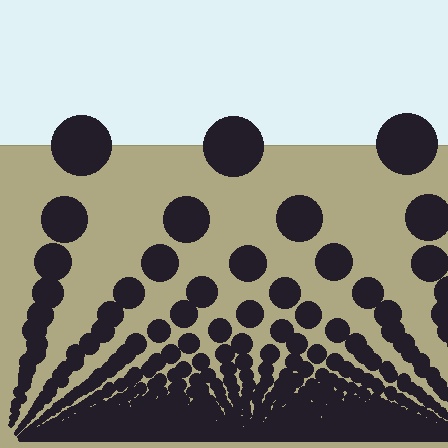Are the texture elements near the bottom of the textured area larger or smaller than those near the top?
Smaller. The gradient is inverted — elements near the bottom are smaller and denser.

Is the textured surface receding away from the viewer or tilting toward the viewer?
The surface appears to tilt toward the viewer. Texture elements get larger and sparser toward the top.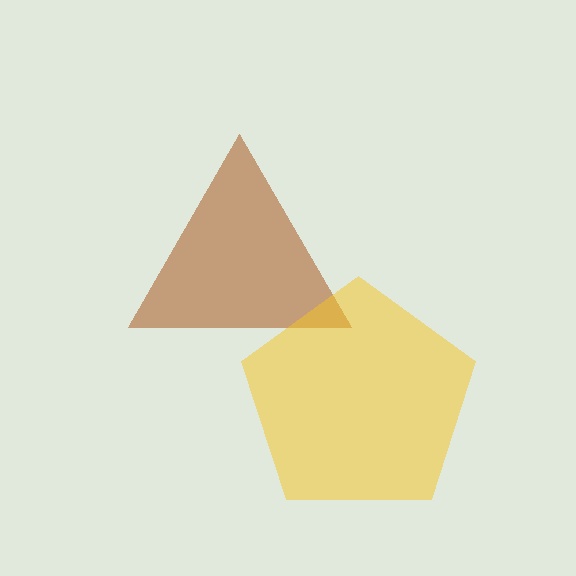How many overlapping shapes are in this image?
There are 2 overlapping shapes in the image.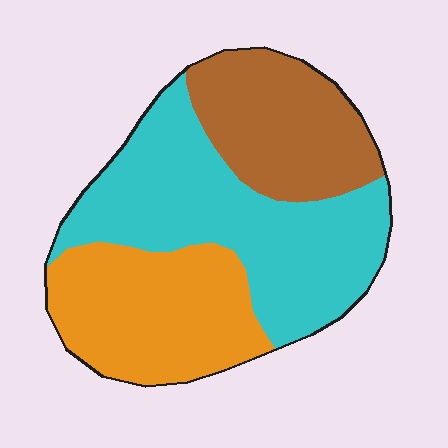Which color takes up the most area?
Cyan, at roughly 45%.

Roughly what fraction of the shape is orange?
Orange covers 30% of the shape.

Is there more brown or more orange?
Orange.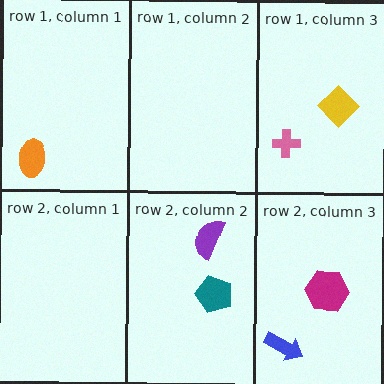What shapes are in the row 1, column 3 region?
The pink cross, the yellow diamond.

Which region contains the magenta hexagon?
The row 2, column 3 region.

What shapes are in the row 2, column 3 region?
The magenta hexagon, the blue arrow.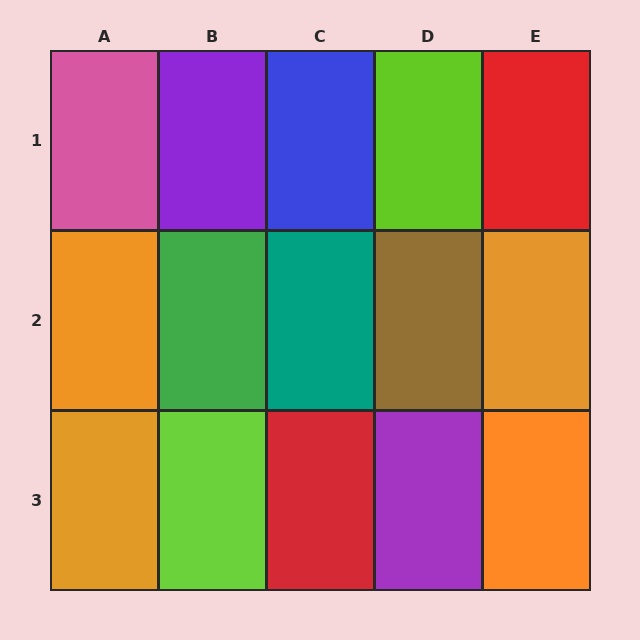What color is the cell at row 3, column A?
Orange.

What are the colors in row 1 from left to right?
Pink, purple, blue, lime, red.